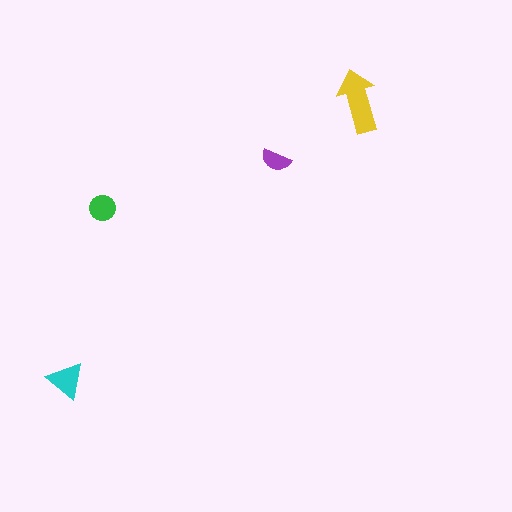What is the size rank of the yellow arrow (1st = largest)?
1st.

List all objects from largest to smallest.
The yellow arrow, the cyan triangle, the green circle, the purple semicircle.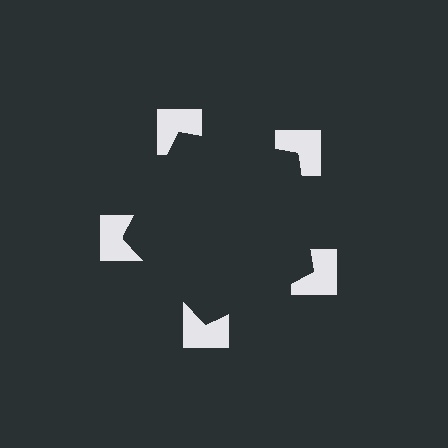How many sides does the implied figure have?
5 sides.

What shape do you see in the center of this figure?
An illusory pentagon — its edges are inferred from the aligned wedge cuts in the notched squares, not physically drawn.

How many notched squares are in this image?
There are 5 — one at each vertex of the illusory pentagon.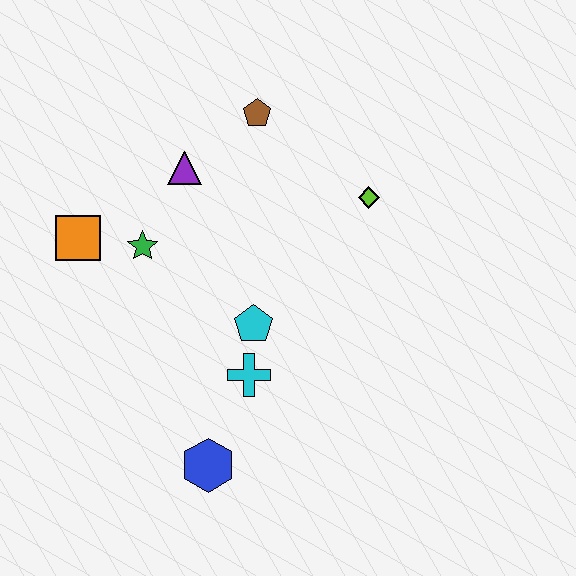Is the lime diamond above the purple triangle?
No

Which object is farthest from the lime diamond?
The blue hexagon is farthest from the lime diamond.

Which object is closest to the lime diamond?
The brown pentagon is closest to the lime diamond.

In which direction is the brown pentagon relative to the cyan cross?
The brown pentagon is above the cyan cross.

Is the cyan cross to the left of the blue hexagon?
No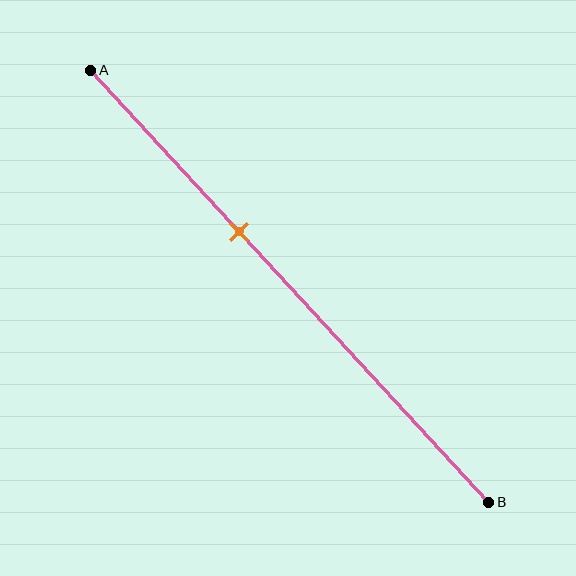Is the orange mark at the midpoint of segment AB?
No, the mark is at about 35% from A, not at the 50% midpoint.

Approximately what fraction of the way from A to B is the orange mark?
The orange mark is approximately 35% of the way from A to B.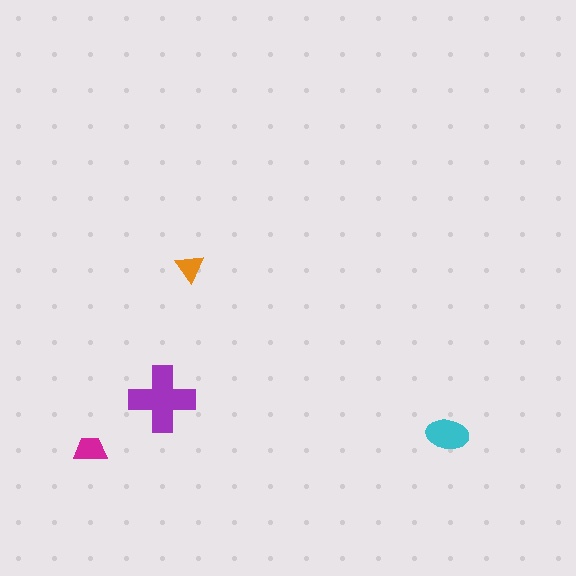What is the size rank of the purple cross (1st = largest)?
1st.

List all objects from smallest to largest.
The orange triangle, the magenta trapezoid, the cyan ellipse, the purple cross.